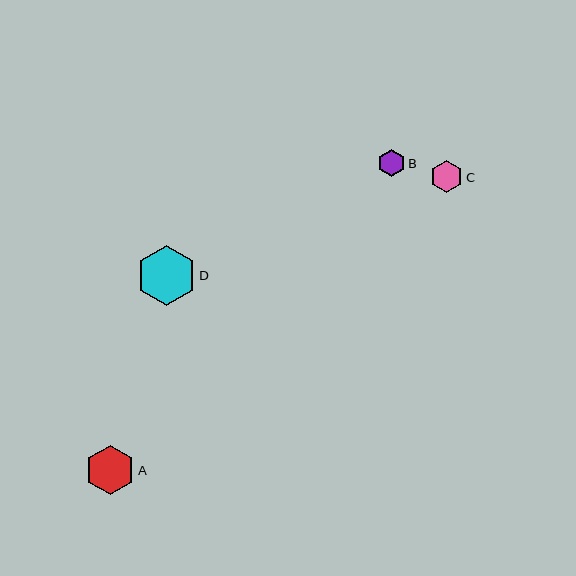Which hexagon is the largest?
Hexagon D is the largest with a size of approximately 60 pixels.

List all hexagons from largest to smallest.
From largest to smallest: D, A, C, B.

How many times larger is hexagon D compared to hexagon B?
Hexagon D is approximately 2.2 times the size of hexagon B.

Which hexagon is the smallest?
Hexagon B is the smallest with a size of approximately 28 pixels.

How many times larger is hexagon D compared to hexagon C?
Hexagon D is approximately 1.9 times the size of hexagon C.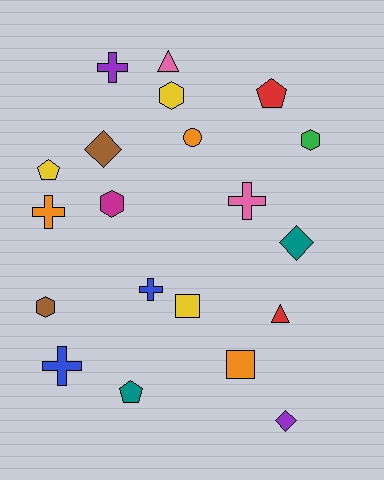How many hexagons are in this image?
There are 4 hexagons.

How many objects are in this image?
There are 20 objects.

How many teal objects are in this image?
There are 2 teal objects.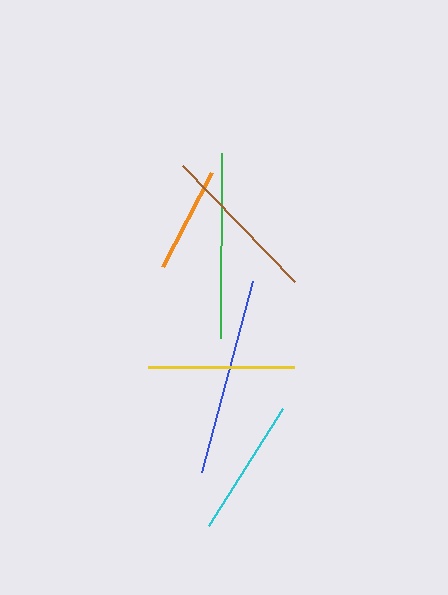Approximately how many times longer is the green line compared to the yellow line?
The green line is approximately 1.3 times the length of the yellow line.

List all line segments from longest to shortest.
From longest to shortest: blue, green, brown, yellow, cyan, orange.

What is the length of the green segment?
The green segment is approximately 185 pixels long.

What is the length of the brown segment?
The brown segment is approximately 160 pixels long.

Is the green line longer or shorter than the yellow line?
The green line is longer than the yellow line.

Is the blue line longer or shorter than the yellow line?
The blue line is longer than the yellow line.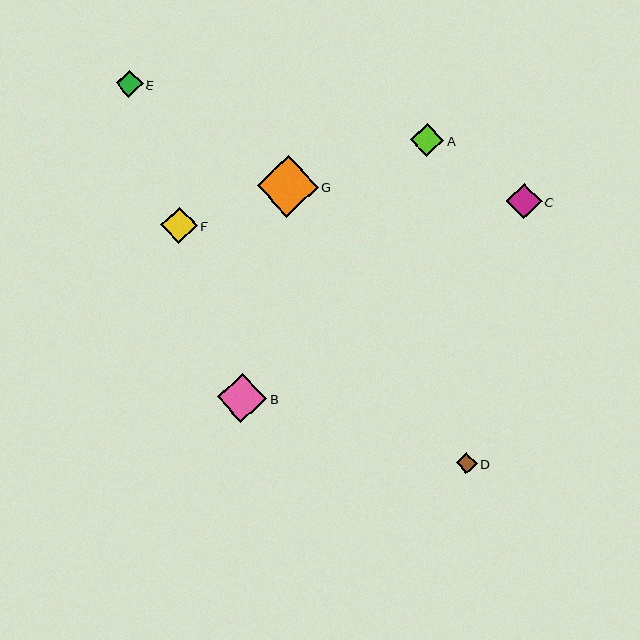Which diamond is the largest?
Diamond G is the largest with a size of approximately 61 pixels.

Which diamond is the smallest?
Diamond D is the smallest with a size of approximately 21 pixels.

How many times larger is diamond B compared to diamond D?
Diamond B is approximately 2.4 times the size of diamond D.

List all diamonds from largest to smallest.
From largest to smallest: G, B, F, C, A, E, D.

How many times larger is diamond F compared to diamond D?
Diamond F is approximately 1.7 times the size of diamond D.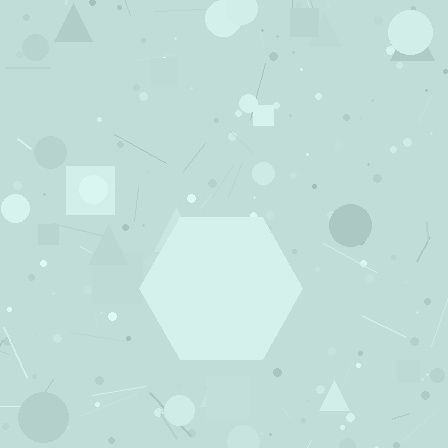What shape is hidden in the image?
A hexagon is hidden in the image.